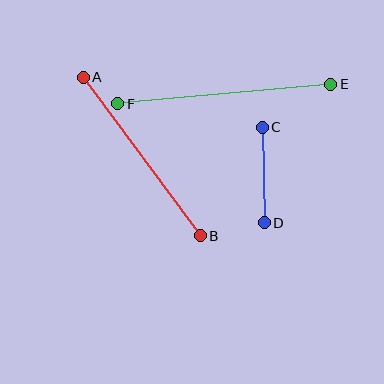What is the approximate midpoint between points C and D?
The midpoint is at approximately (263, 175) pixels.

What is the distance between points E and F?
The distance is approximately 214 pixels.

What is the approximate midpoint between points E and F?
The midpoint is at approximately (224, 94) pixels.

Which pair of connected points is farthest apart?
Points E and F are farthest apart.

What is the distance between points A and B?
The distance is approximately 197 pixels.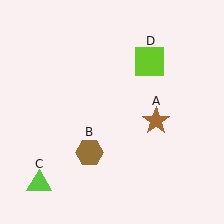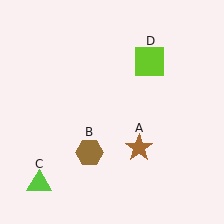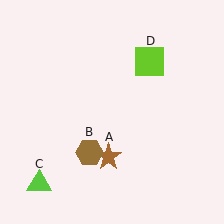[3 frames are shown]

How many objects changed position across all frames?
1 object changed position: brown star (object A).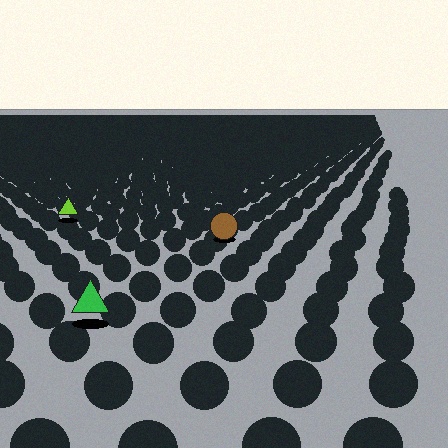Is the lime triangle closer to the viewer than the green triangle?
No. The green triangle is closer — you can tell from the texture gradient: the ground texture is coarser near it.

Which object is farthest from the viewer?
The lime triangle is farthest from the viewer. It appears smaller and the ground texture around it is denser.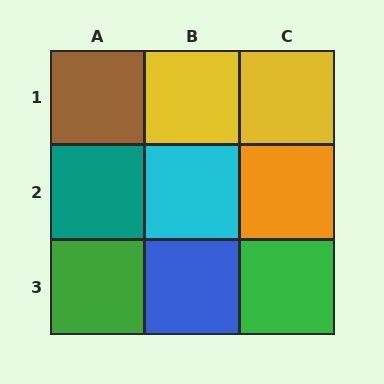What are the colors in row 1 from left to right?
Brown, yellow, yellow.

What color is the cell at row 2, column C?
Orange.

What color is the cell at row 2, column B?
Cyan.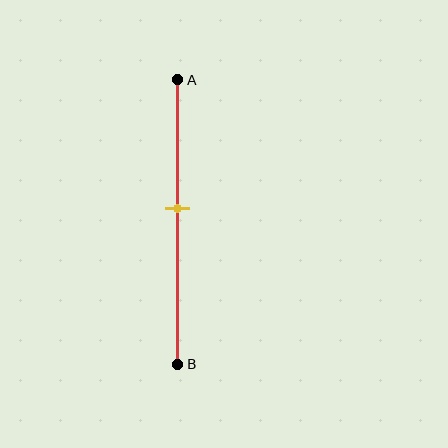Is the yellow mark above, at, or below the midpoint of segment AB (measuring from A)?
The yellow mark is above the midpoint of segment AB.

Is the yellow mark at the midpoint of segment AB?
No, the mark is at about 45% from A, not at the 50% midpoint.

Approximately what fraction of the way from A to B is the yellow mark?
The yellow mark is approximately 45% of the way from A to B.